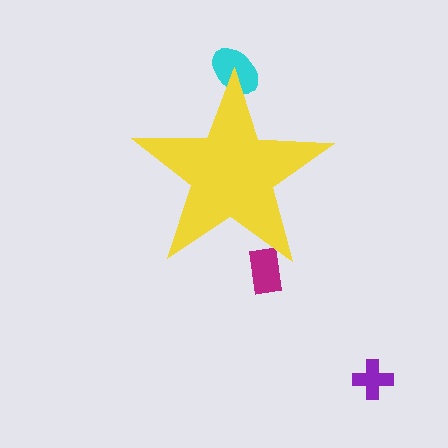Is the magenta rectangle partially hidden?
Yes, the magenta rectangle is partially hidden behind the yellow star.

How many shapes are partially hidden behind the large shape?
2 shapes are partially hidden.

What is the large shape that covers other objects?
A yellow star.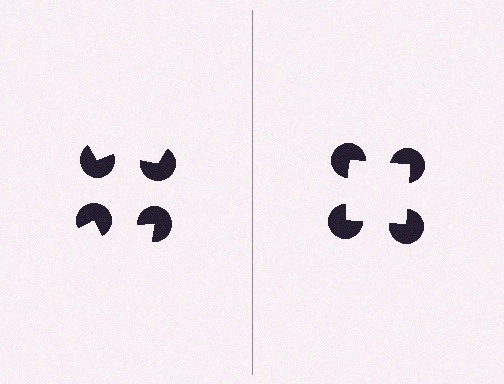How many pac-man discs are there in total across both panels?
8 — 4 on each side.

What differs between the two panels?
The pac-man discs are positioned identically on both sides; only the wedge orientations differ. On the right they align to a square; on the left they are misaligned.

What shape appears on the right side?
An illusory square.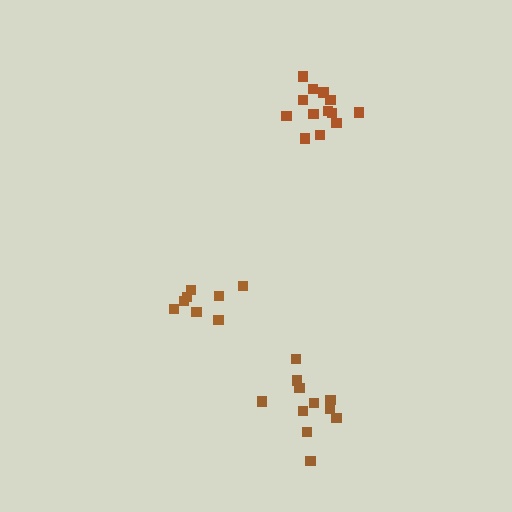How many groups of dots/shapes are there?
There are 3 groups.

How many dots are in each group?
Group 1: 8 dots, Group 2: 11 dots, Group 3: 13 dots (32 total).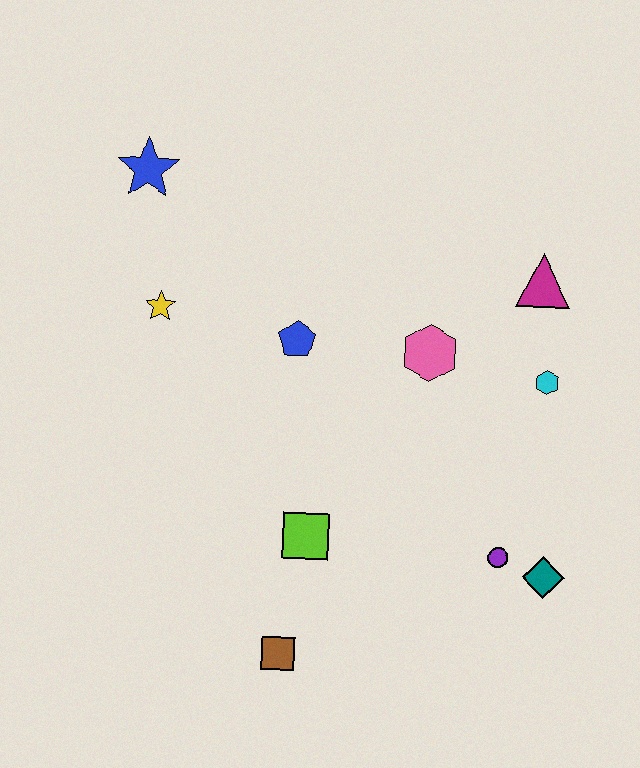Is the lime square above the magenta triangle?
No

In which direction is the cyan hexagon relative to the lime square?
The cyan hexagon is to the right of the lime square.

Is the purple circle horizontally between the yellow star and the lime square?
No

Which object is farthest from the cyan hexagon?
The blue star is farthest from the cyan hexagon.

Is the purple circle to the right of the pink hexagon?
Yes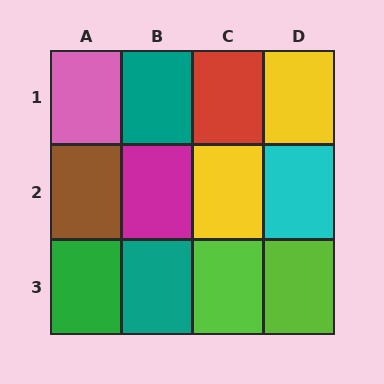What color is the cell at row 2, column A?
Brown.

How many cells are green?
1 cell is green.